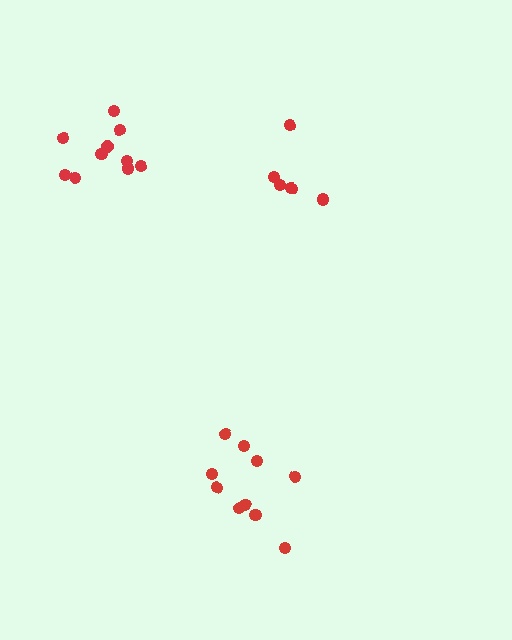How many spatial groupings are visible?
There are 3 spatial groupings.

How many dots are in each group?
Group 1: 10 dots, Group 2: 10 dots, Group 3: 5 dots (25 total).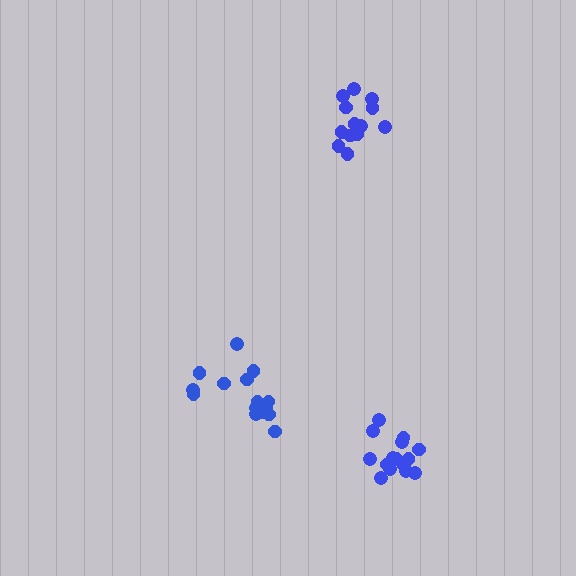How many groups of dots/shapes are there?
There are 3 groups.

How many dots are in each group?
Group 1: 15 dots, Group 2: 13 dots, Group 3: 15 dots (43 total).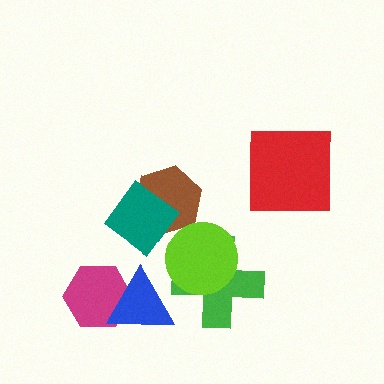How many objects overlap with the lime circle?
1 object overlaps with the lime circle.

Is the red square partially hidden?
No, no other shape covers it.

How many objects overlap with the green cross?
1 object overlaps with the green cross.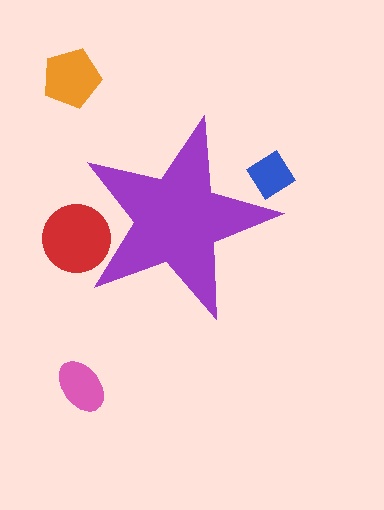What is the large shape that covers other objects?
A purple star.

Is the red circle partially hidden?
Yes, the red circle is partially hidden behind the purple star.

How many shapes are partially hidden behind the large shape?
2 shapes are partially hidden.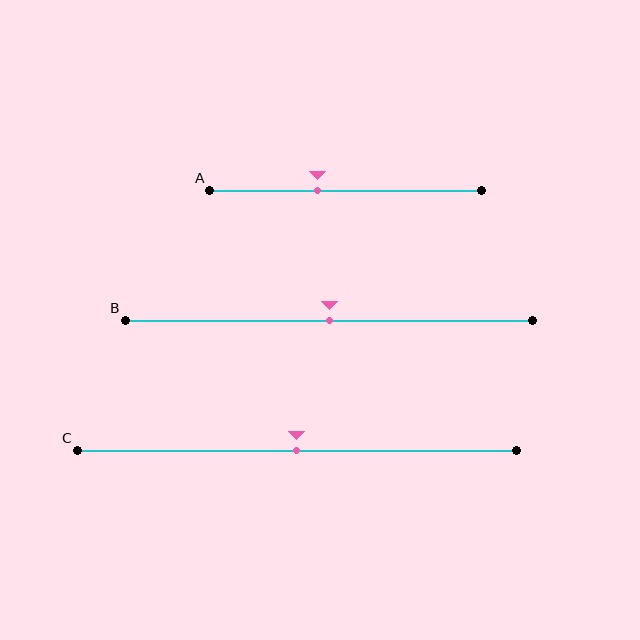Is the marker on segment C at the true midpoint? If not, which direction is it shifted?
Yes, the marker on segment C is at the true midpoint.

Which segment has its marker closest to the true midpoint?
Segment B has its marker closest to the true midpoint.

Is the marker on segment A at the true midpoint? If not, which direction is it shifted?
No, the marker on segment A is shifted to the left by about 10% of the segment length.